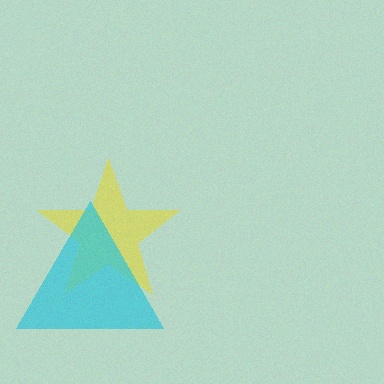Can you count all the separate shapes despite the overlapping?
Yes, there are 2 separate shapes.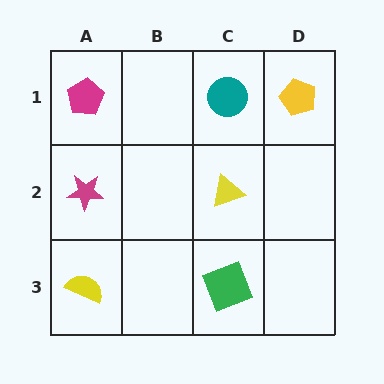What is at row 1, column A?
A magenta pentagon.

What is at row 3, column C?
A green square.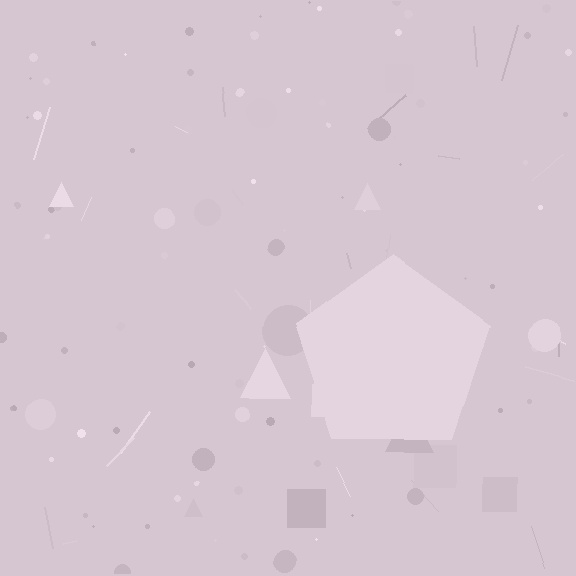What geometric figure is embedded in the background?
A pentagon is embedded in the background.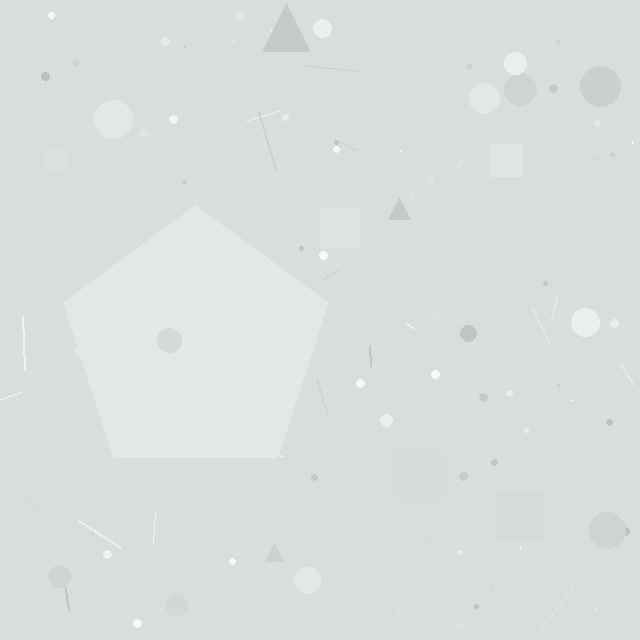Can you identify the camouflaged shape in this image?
The camouflaged shape is a pentagon.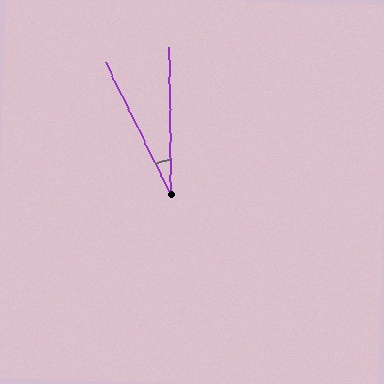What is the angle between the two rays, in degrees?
Approximately 25 degrees.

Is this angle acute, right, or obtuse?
It is acute.